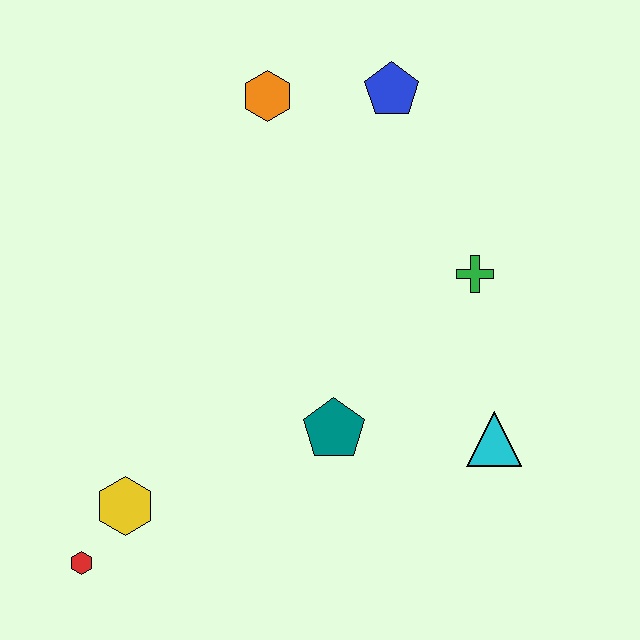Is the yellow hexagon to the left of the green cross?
Yes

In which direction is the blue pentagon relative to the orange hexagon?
The blue pentagon is to the right of the orange hexagon.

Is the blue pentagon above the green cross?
Yes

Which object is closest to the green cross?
The cyan triangle is closest to the green cross.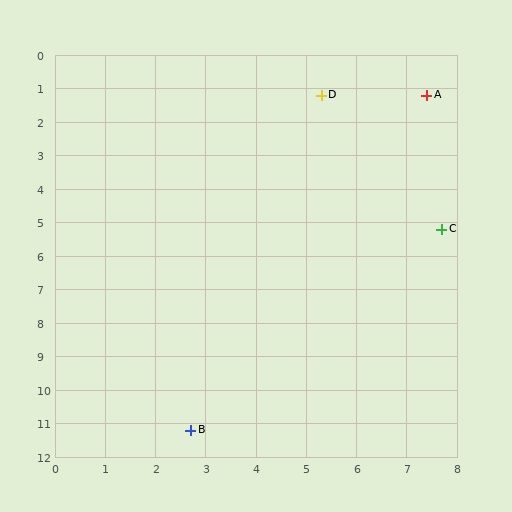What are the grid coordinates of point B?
Point B is at approximately (2.7, 11.2).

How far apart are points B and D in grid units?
Points B and D are about 10.3 grid units apart.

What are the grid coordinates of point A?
Point A is at approximately (7.4, 1.2).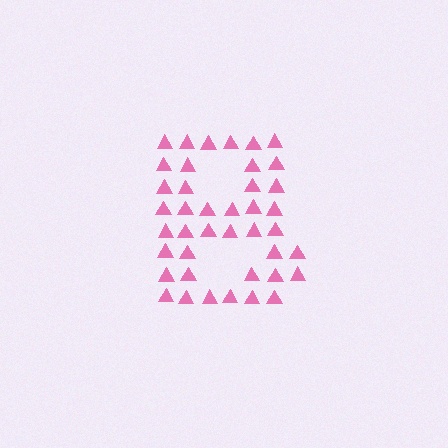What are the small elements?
The small elements are triangles.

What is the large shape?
The large shape is the letter B.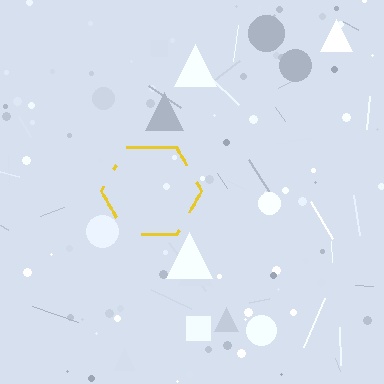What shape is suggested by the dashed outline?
The dashed outline suggests a hexagon.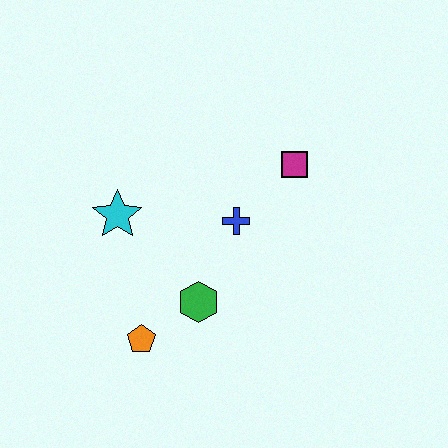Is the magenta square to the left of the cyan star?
No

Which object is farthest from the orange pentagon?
The magenta square is farthest from the orange pentagon.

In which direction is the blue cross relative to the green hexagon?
The blue cross is above the green hexagon.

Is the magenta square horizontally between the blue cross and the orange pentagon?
No